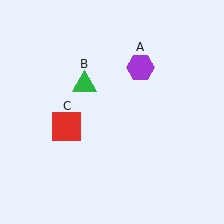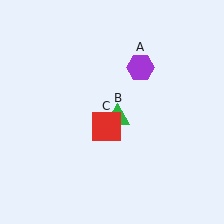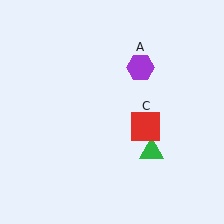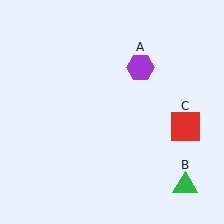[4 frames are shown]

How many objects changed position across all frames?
2 objects changed position: green triangle (object B), red square (object C).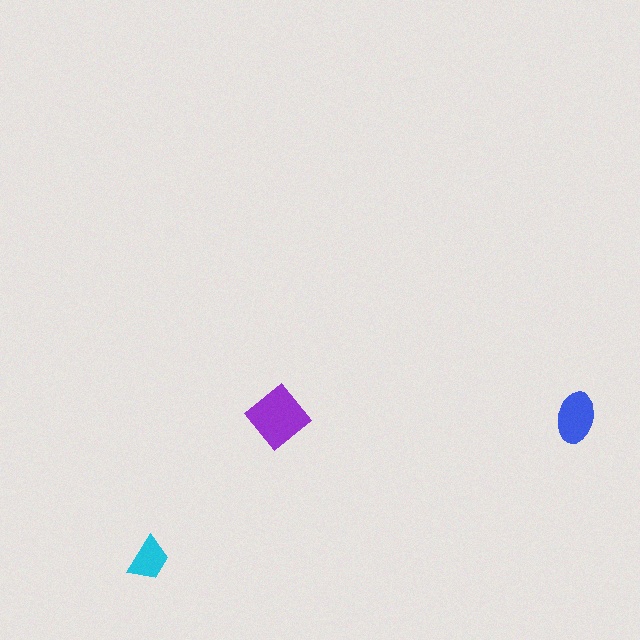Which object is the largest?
The purple diamond.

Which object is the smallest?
The cyan trapezoid.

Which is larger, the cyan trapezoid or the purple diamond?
The purple diamond.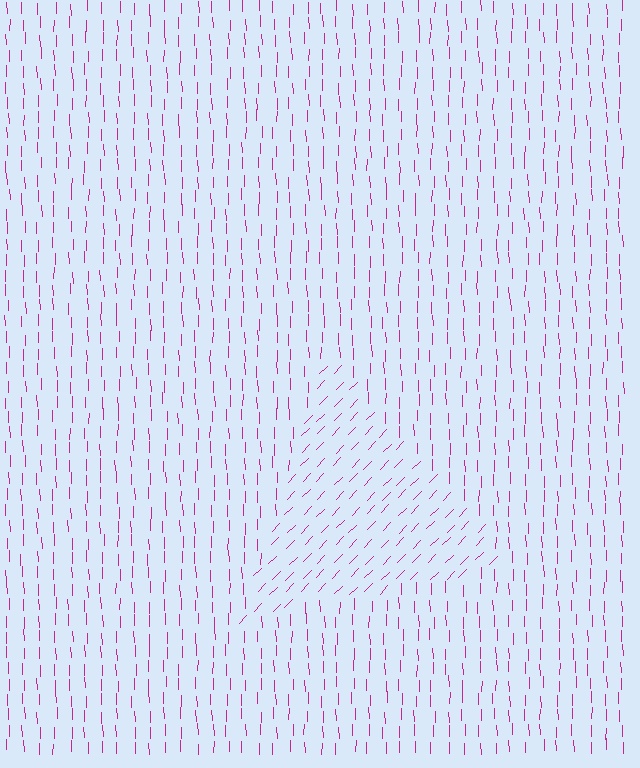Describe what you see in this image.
The image is filled with small magenta line segments. A triangle region in the image has lines oriented differently from the surrounding lines, creating a visible texture boundary.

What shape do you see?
I see a triangle.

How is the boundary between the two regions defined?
The boundary is defined purely by a change in line orientation (approximately 45 degrees difference). All lines are the same color and thickness.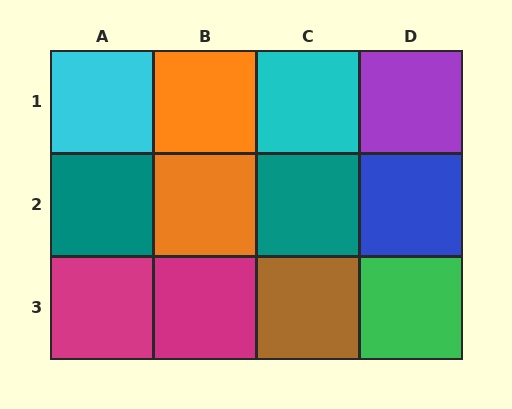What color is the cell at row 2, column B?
Orange.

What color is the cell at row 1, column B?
Orange.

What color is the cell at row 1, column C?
Cyan.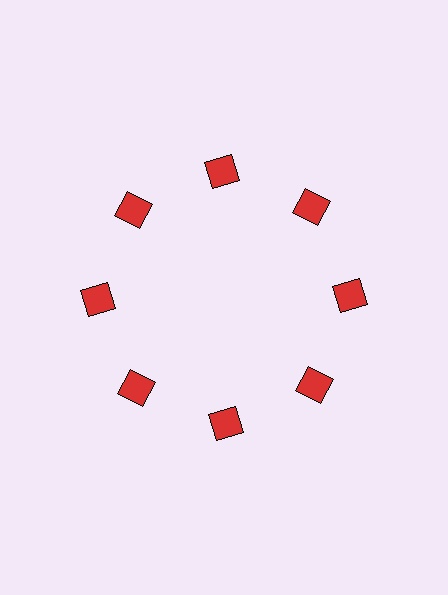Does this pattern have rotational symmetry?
Yes, this pattern has 8-fold rotational symmetry. It looks the same after rotating 45 degrees around the center.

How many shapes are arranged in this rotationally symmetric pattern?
There are 8 shapes, arranged in 8 groups of 1.